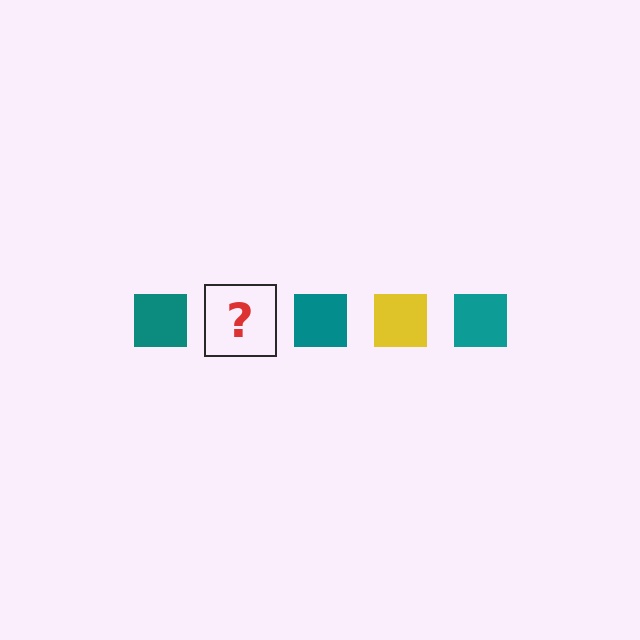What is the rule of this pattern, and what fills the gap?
The rule is that the pattern cycles through teal, yellow squares. The gap should be filled with a yellow square.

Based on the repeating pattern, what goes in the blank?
The blank should be a yellow square.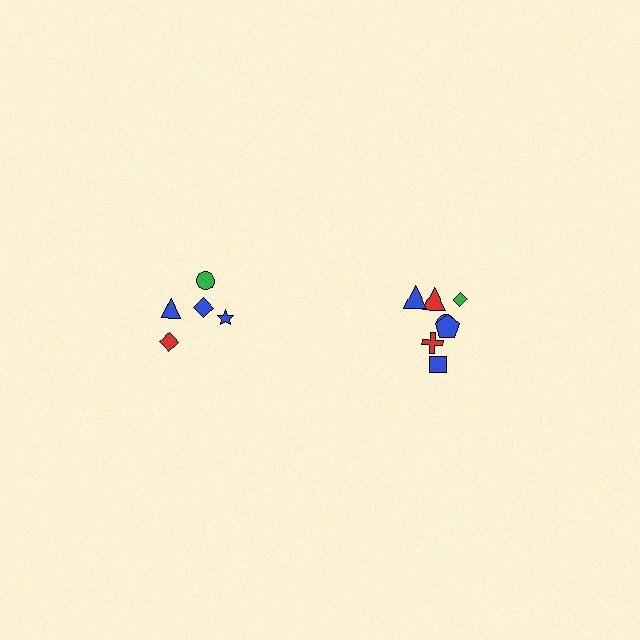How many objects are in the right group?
There are 7 objects.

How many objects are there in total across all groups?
There are 12 objects.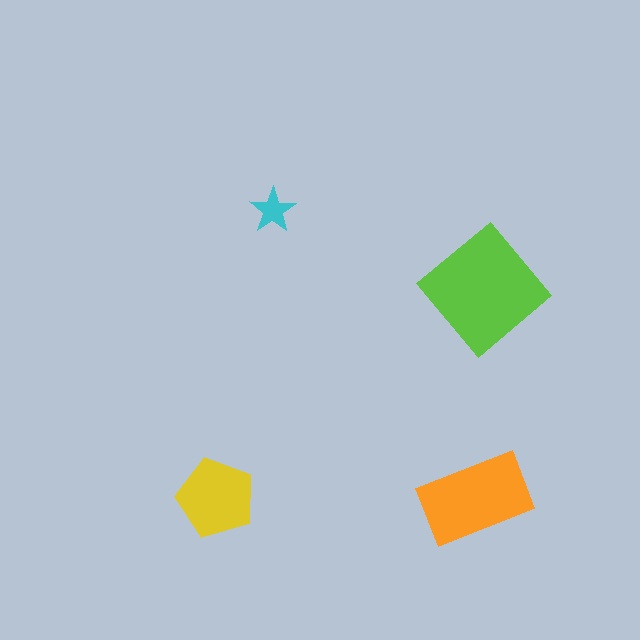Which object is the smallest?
The cyan star.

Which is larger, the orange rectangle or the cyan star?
The orange rectangle.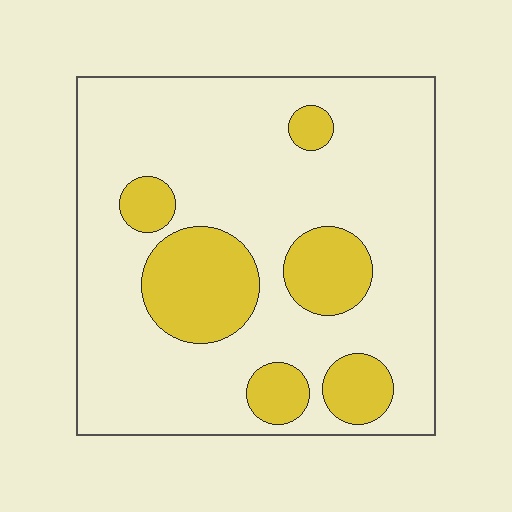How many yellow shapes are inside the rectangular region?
6.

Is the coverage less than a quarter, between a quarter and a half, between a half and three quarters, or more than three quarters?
Less than a quarter.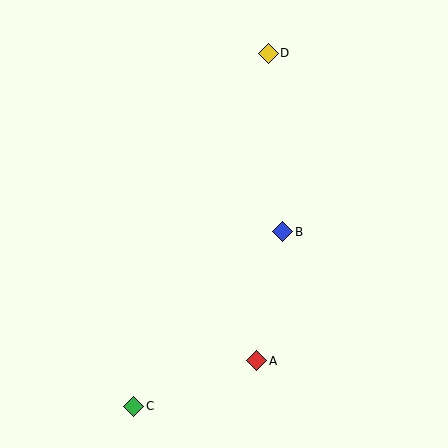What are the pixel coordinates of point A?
Point A is at (257, 361).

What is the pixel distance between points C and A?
The distance between C and A is 131 pixels.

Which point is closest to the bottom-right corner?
Point A is closest to the bottom-right corner.